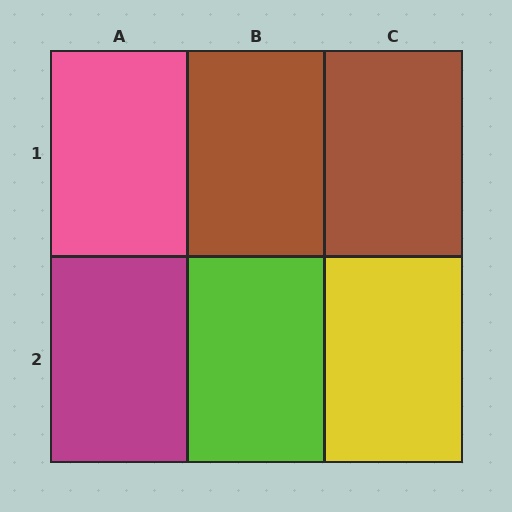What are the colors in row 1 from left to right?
Pink, brown, brown.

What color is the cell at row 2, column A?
Magenta.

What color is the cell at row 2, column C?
Yellow.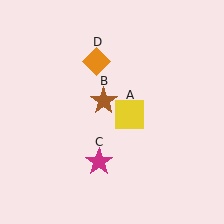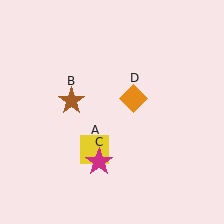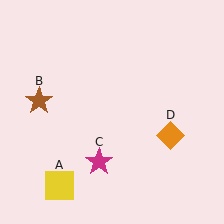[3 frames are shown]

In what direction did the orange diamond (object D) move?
The orange diamond (object D) moved down and to the right.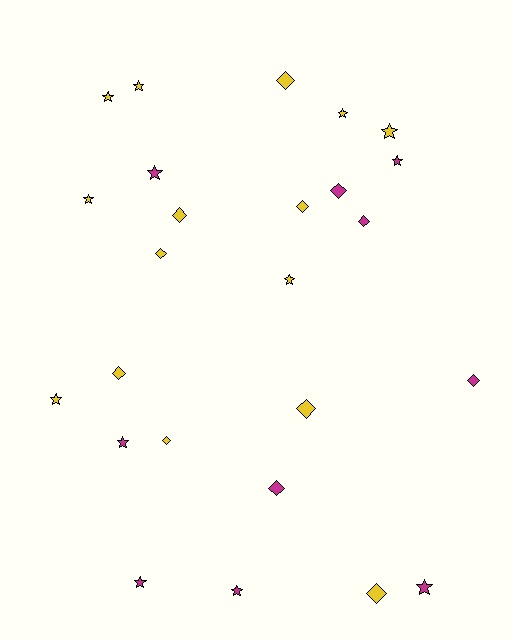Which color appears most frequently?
Yellow, with 15 objects.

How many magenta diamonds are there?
There are 4 magenta diamonds.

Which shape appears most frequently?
Star, with 13 objects.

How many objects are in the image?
There are 25 objects.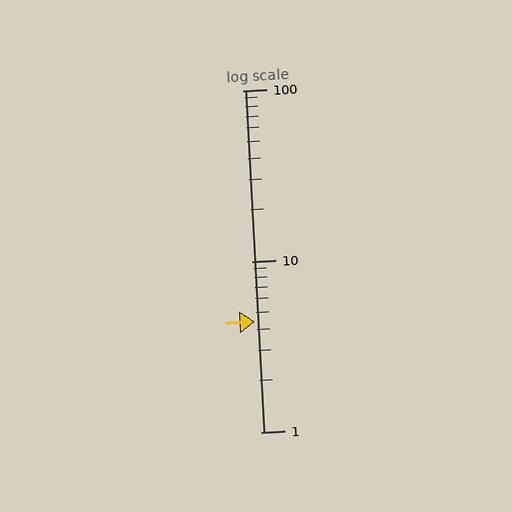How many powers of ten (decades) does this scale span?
The scale spans 2 decades, from 1 to 100.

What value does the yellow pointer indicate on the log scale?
The pointer indicates approximately 4.4.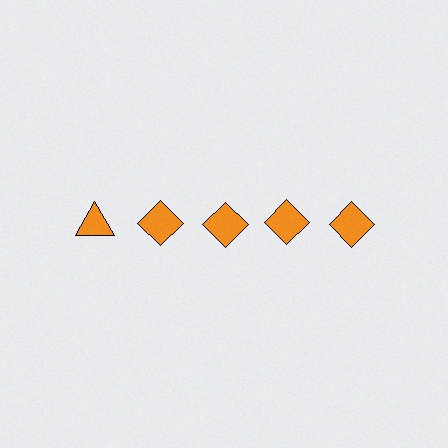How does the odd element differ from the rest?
It has a different shape: triangle instead of diamond.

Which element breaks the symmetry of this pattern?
The orange triangle in the top row, leftmost column breaks the symmetry. All other shapes are orange diamonds.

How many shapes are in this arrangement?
There are 5 shapes arranged in a grid pattern.